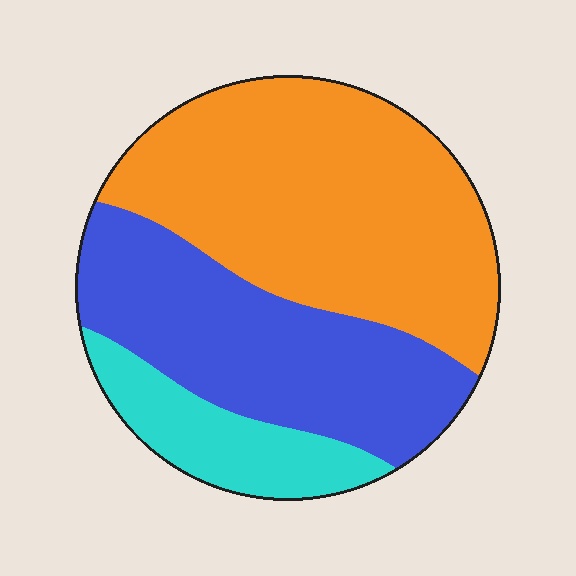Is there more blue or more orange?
Orange.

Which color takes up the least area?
Cyan, at roughly 15%.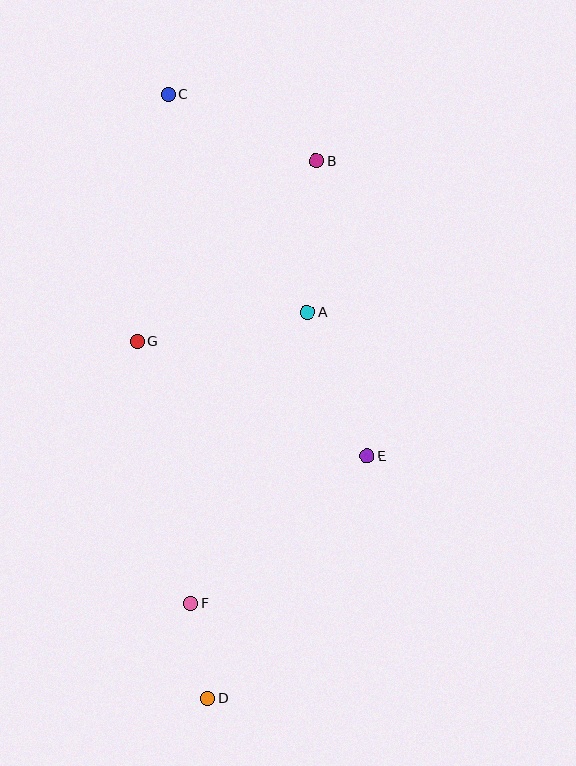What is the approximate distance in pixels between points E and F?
The distance between E and F is approximately 229 pixels.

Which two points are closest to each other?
Points D and F are closest to each other.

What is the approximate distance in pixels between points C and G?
The distance between C and G is approximately 248 pixels.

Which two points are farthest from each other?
Points C and D are farthest from each other.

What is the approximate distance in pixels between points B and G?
The distance between B and G is approximately 254 pixels.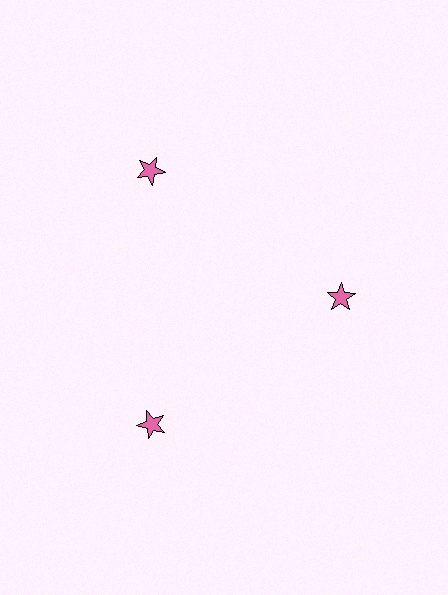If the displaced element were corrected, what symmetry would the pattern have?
It would have 3-fold rotational symmetry — the pattern would map onto itself every 120 degrees.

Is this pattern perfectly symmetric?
No. The 3 pink stars are arranged in a ring, but one element near the 3 o'clock position is pulled inward toward the center, breaking the 3-fold rotational symmetry.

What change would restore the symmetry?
The symmetry would be restored by moving it outward, back onto the ring so that all 3 stars sit at equal angles and equal distance from the center.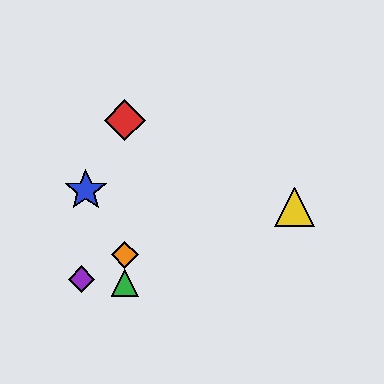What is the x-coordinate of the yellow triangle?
The yellow triangle is at x≈294.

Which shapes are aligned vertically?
The red diamond, the green triangle, the orange diamond are aligned vertically.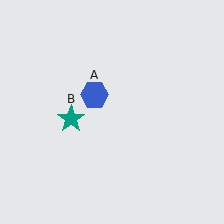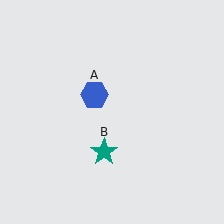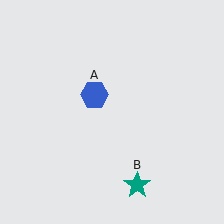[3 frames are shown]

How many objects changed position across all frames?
1 object changed position: teal star (object B).